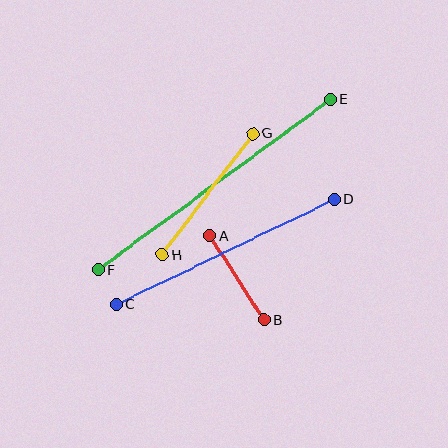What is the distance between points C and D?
The distance is approximately 241 pixels.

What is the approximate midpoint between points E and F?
The midpoint is at approximately (214, 185) pixels.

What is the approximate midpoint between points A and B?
The midpoint is at approximately (237, 278) pixels.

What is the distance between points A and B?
The distance is approximately 100 pixels.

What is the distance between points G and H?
The distance is approximately 151 pixels.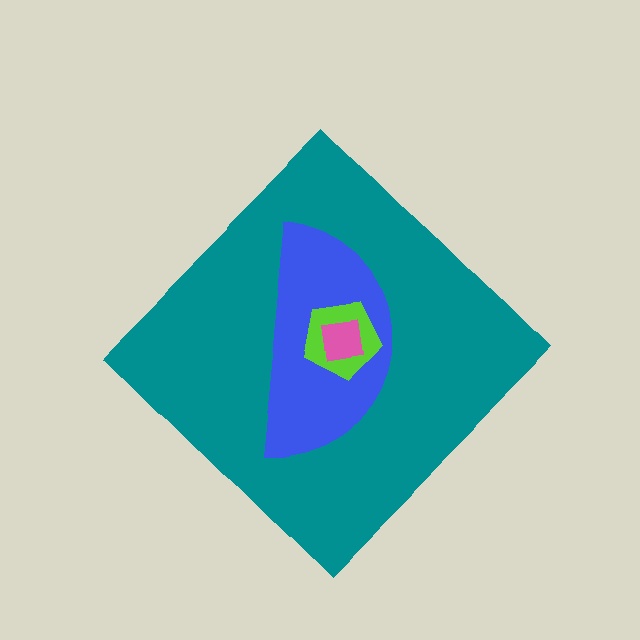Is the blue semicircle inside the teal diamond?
Yes.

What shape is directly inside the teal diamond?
The blue semicircle.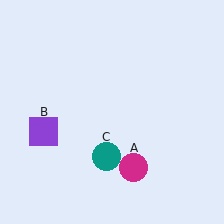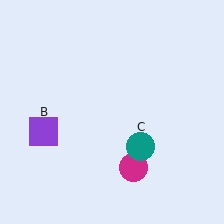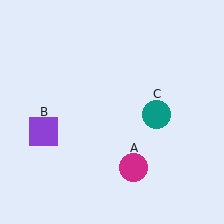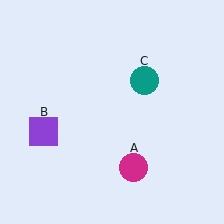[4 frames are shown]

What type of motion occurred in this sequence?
The teal circle (object C) rotated counterclockwise around the center of the scene.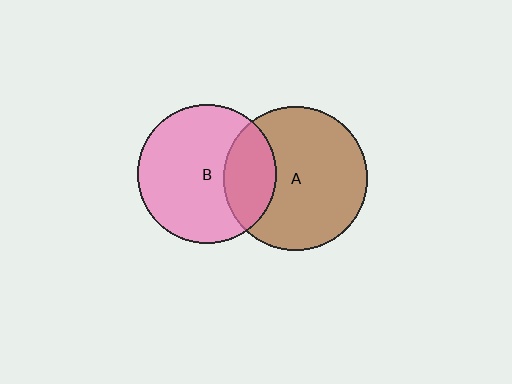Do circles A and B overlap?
Yes.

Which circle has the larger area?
Circle A (brown).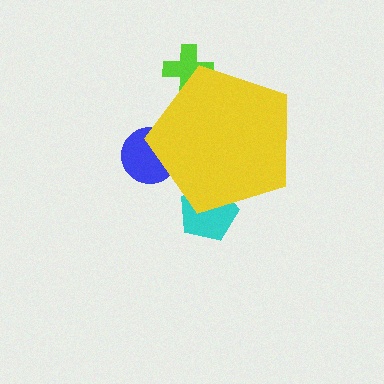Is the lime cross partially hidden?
Yes, the lime cross is partially hidden behind the yellow pentagon.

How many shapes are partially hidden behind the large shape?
3 shapes are partially hidden.